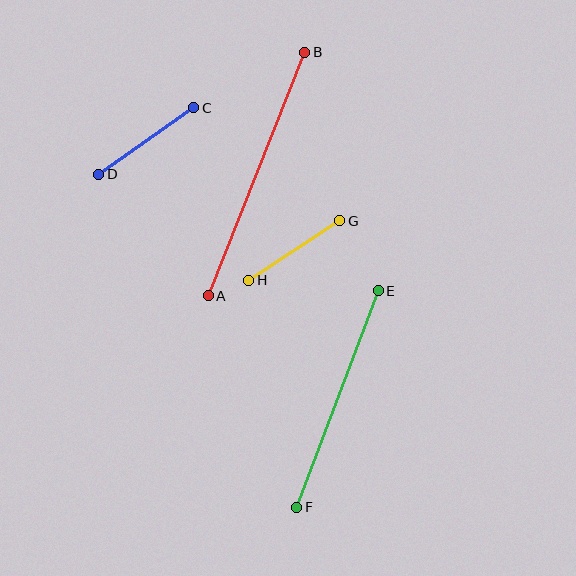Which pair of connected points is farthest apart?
Points A and B are farthest apart.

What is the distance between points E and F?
The distance is approximately 231 pixels.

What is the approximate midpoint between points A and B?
The midpoint is at approximately (257, 174) pixels.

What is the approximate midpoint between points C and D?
The midpoint is at approximately (146, 141) pixels.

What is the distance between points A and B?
The distance is approximately 262 pixels.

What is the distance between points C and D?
The distance is approximately 116 pixels.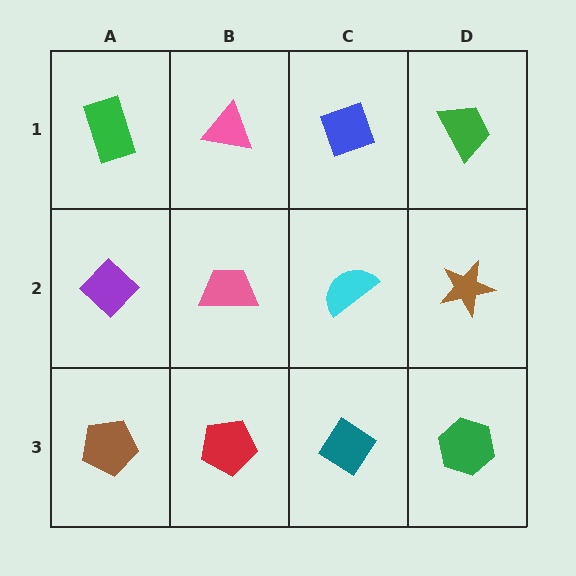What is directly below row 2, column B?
A red pentagon.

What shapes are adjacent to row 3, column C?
A cyan semicircle (row 2, column C), a red pentagon (row 3, column B), a green hexagon (row 3, column D).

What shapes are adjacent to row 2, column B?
A pink triangle (row 1, column B), a red pentagon (row 3, column B), a purple diamond (row 2, column A), a cyan semicircle (row 2, column C).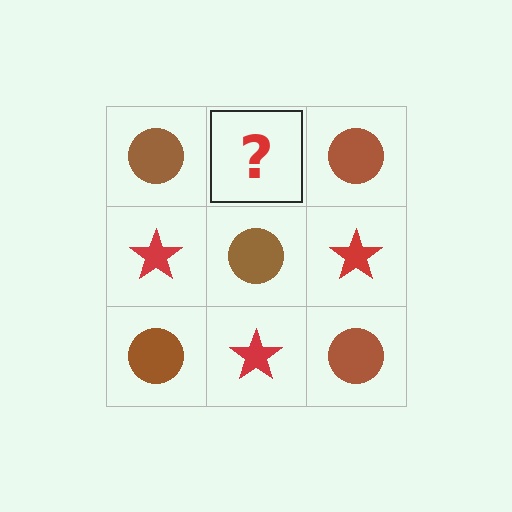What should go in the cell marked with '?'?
The missing cell should contain a red star.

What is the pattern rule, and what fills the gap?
The rule is that it alternates brown circle and red star in a checkerboard pattern. The gap should be filled with a red star.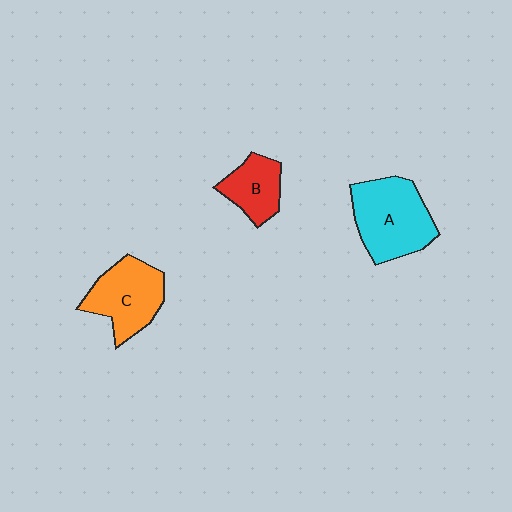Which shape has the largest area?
Shape A (cyan).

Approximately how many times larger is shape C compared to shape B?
Approximately 1.5 times.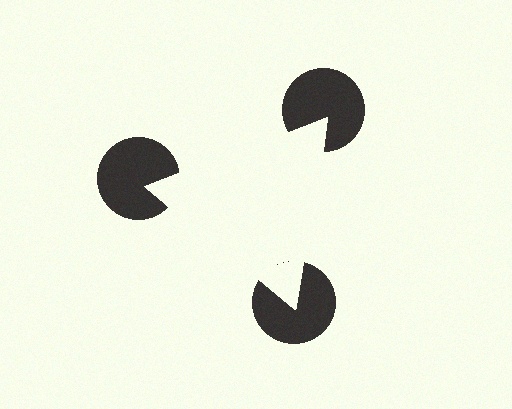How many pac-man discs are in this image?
There are 3 — one at each vertex of the illusory triangle.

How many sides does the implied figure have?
3 sides.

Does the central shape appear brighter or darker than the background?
It typically appears slightly brighter than the background, even though no actual brightness change is drawn.